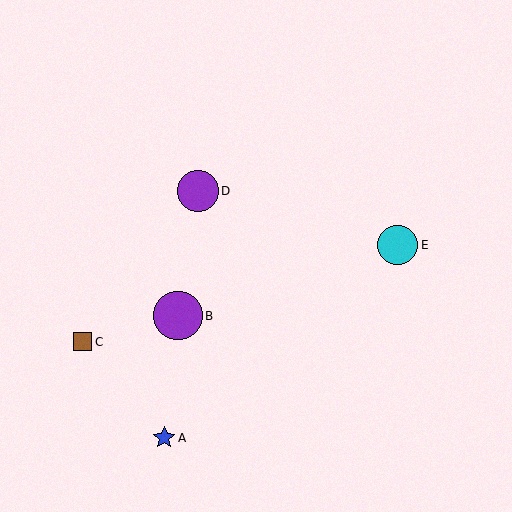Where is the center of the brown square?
The center of the brown square is at (83, 342).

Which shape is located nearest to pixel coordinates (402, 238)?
The cyan circle (labeled E) at (398, 245) is nearest to that location.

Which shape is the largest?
The purple circle (labeled B) is the largest.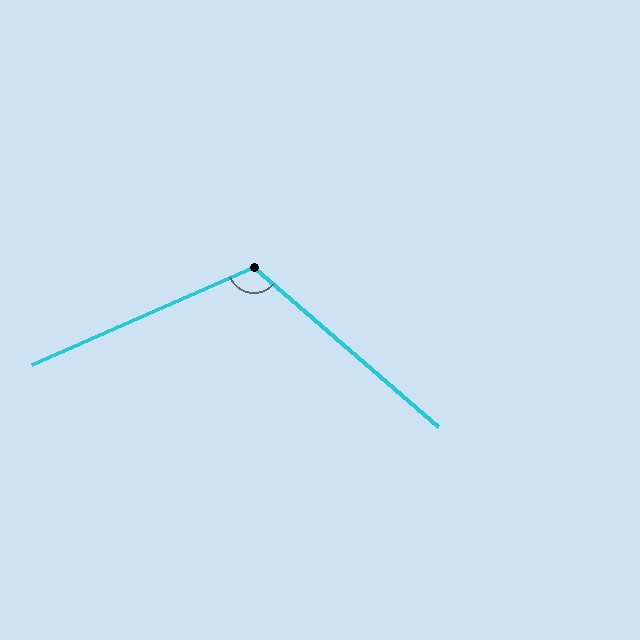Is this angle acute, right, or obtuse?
It is obtuse.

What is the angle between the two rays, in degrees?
Approximately 116 degrees.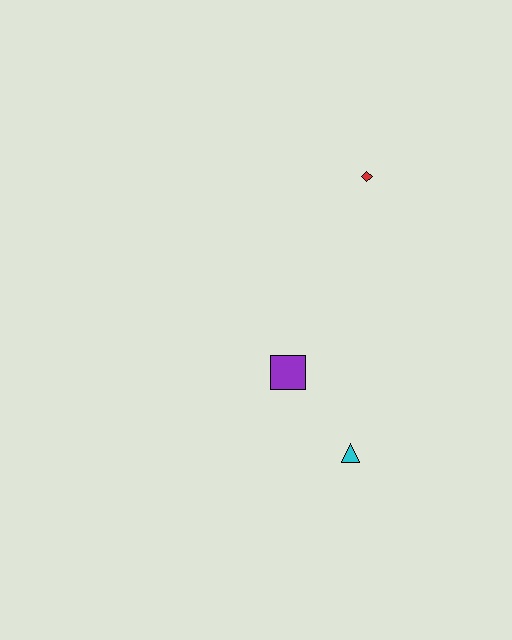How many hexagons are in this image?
There are no hexagons.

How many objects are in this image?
There are 3 objects.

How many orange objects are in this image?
There are no orange objects.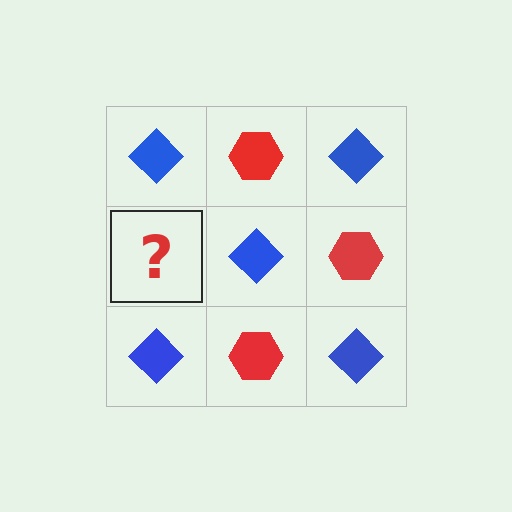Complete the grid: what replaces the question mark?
The question mark should be replaced with a red hexagon.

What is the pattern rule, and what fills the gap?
The rule is that it alternates blue diamond and red hexagon in a checkerboard pattern. The gap should be filled with a red hexagon.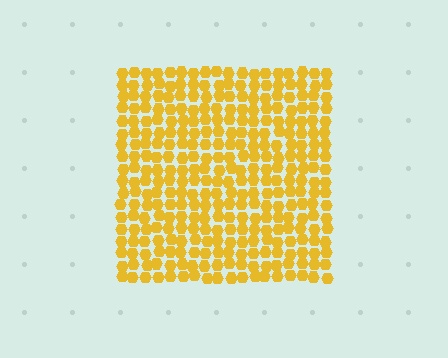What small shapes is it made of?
It is made of small hexagons.